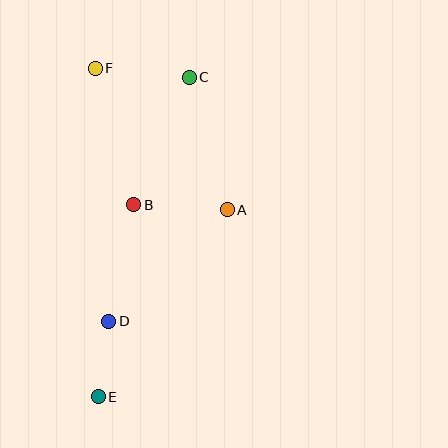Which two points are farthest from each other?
Points C and E are farthest from each other.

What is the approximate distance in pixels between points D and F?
The distance between D and F is approximately 253 pixels.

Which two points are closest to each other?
Points D and E are closest to each other.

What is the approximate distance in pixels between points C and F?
The distance between C and F is approximately 95 pixels.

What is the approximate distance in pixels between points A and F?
The distance between A and F is approximately 194 pixels.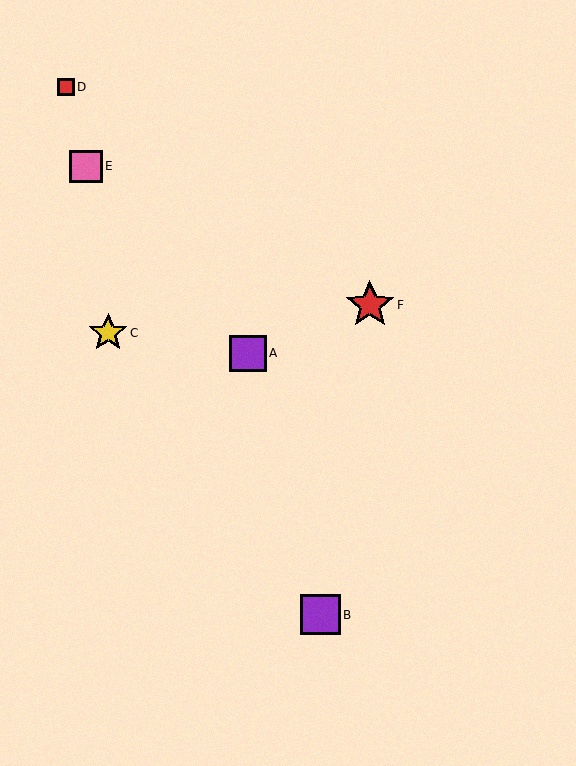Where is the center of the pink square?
The center of the pink square is at (86, 166).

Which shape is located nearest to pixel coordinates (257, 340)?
The purple square (labeled A) at (248, 353) is nearest to that location.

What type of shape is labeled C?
Shape C is a yellow star.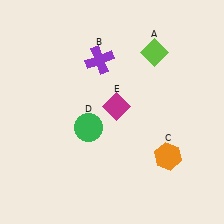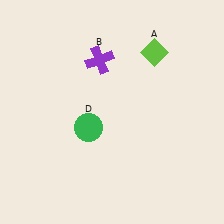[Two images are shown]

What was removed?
The magenta diamond (E), the orange hexagon (C) were removed in Image 2.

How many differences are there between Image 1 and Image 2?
There are 2 differences between the two images.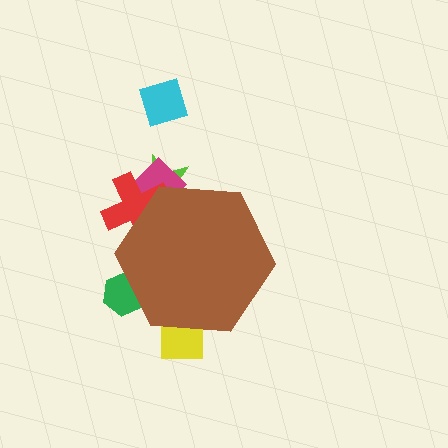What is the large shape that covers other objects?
A brown hexagon.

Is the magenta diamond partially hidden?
Yes, the magenta diamond is partially hidden behind the brown hexagon.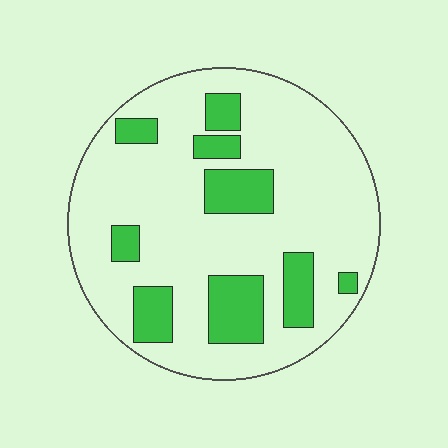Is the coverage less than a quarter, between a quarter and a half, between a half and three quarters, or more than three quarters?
Less than a quarter.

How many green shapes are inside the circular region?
9.